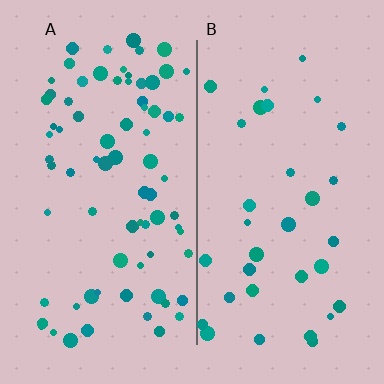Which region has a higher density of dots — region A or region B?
A (the left).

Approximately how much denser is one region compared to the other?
Approximately 2.3× — region A over region B.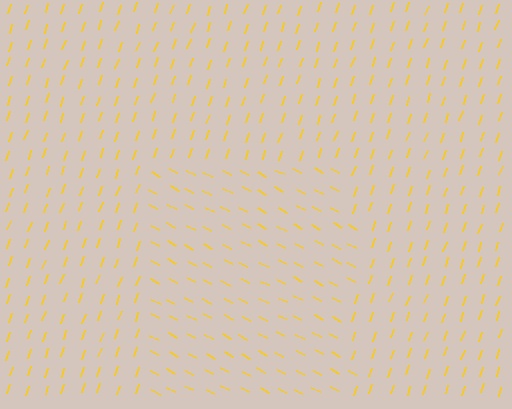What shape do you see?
I see a rectangle.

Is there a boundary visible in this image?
Yes, there is a texture boundary formed by a change in line orientation.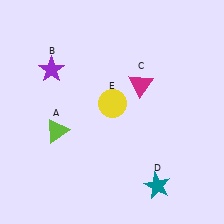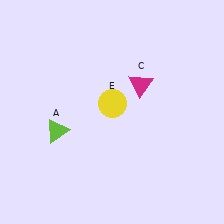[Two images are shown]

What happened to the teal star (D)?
The teal star (D) was removed in Image 2. It was in the bottom-right area of Image 1.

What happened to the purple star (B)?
The purple star (B) was removed in Image 2. It was in the top-left area of Image 1.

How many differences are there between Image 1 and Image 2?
There are 2 differences between the two images.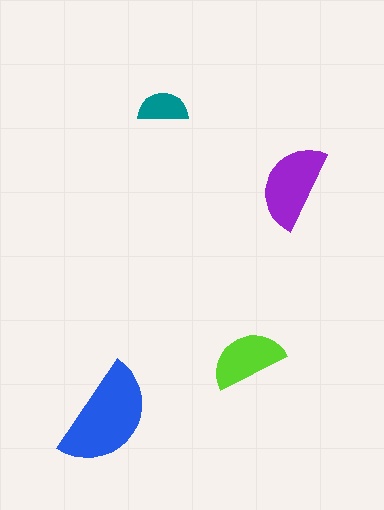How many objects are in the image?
There are 4 objects in the image.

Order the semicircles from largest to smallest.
the blue one, the purple one, the lime one, the teal one.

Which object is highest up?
The teal semicircle is topmost.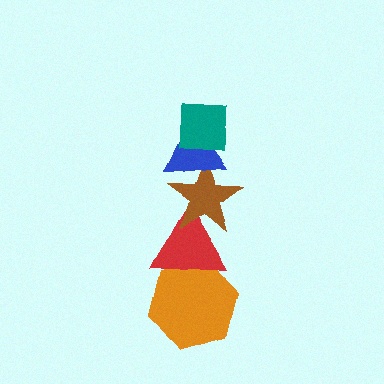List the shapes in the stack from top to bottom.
From top to bottom: the teal square, the blue triangle, the brown star, the red triangle, the orange hexagon.